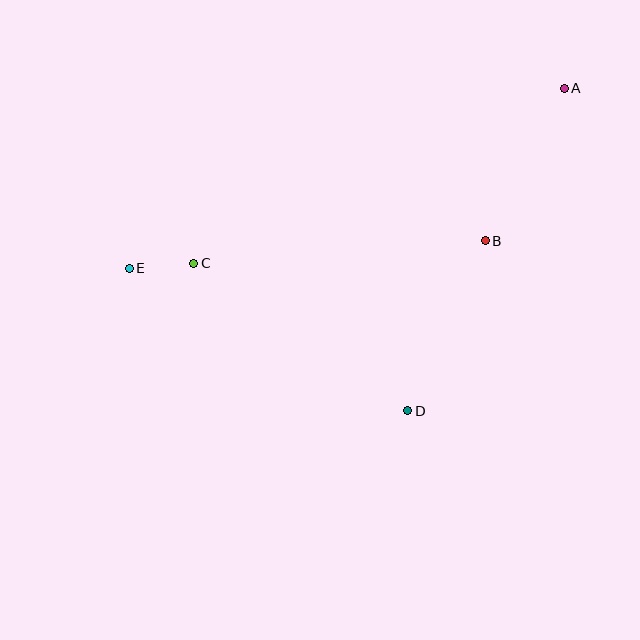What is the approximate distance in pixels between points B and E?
The distance between B and E is approximately 357 pixels.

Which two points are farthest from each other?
Points A and E are farthest from each other.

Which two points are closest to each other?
Points C and E are closest to each other.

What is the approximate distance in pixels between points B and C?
The distance between B and C is approximately 292 pixels.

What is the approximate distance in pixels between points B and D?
The distance between B and D is approximately 187 pixels.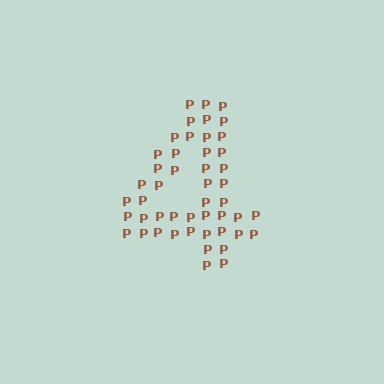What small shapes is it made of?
It is made of small letter P's.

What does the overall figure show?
The overall figure shows the digit 4.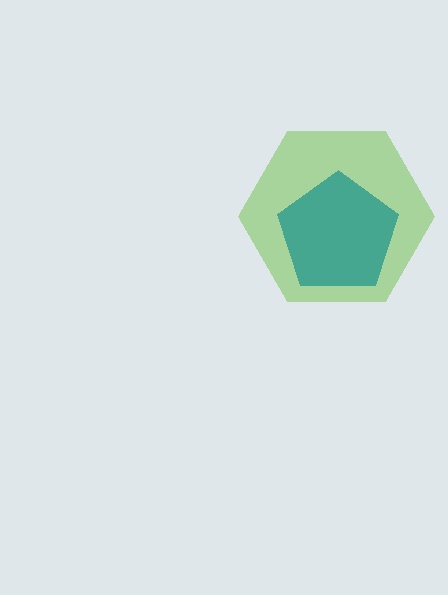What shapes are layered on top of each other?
The layered shapes are: a lime hexagon, a teal pentagon.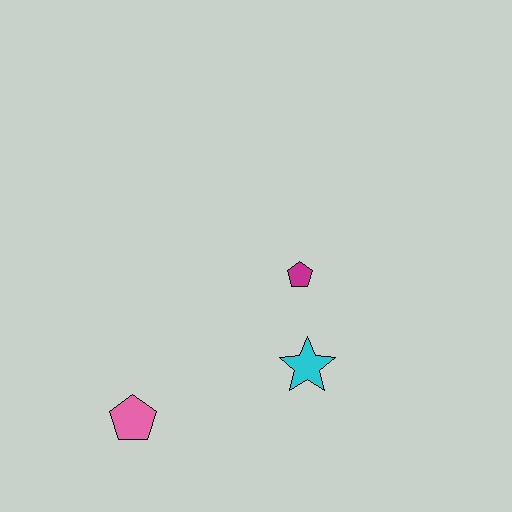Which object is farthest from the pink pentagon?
The magenta pentagon is farthest from the pink pentagon.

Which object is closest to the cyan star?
The magenta pentagon is closest to the cyan star.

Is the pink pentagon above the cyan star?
No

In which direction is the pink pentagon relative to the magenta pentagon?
The pink pentagon is to the left of the magenta pentagon.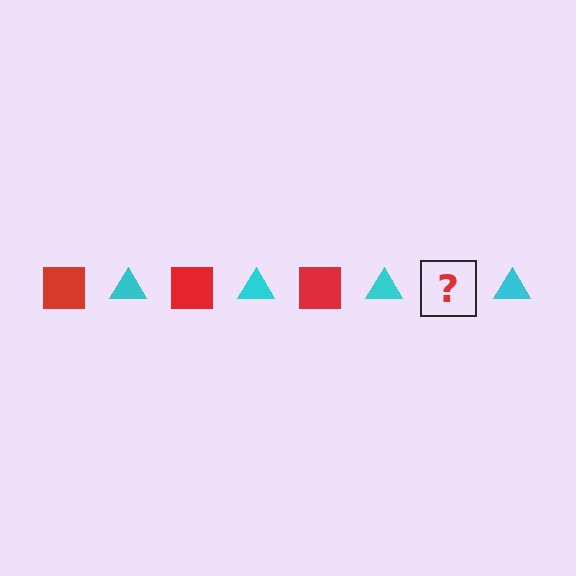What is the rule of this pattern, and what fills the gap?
The rule is that the pattern alternates between red square and cyan triangle. The gap should be filled with a red square.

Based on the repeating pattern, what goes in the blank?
The blank should be a red square.